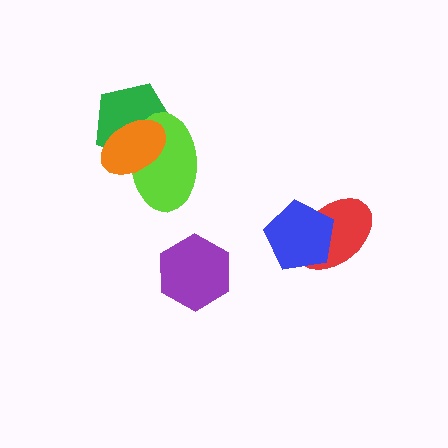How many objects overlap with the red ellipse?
1 object overlaps with the red ellipse.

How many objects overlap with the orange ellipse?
2 objects overlap with the orange ellipse.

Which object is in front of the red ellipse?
The blue pentagon is in front of the red ellipse.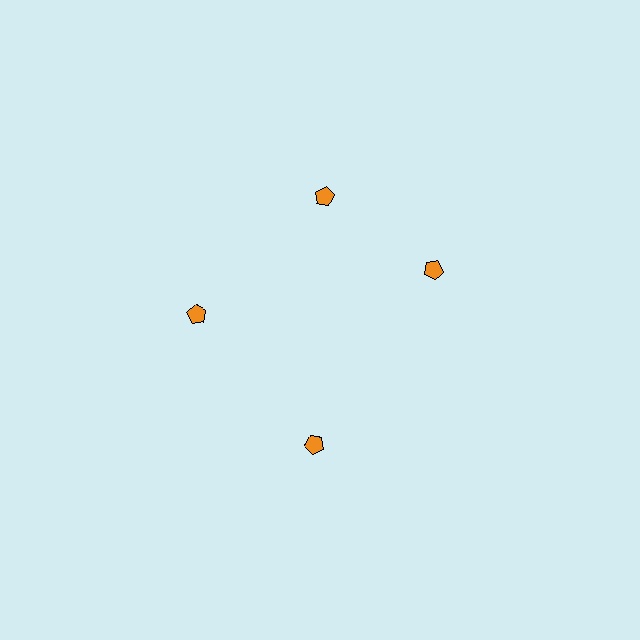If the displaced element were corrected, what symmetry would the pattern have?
It would have 4-fold rotational symmetry — the pattern would map onto itself every 90 degrees.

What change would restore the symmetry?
The symmetry would be restored by rotating it back into even spacing with its neighbors so that all 4 pentagons sit at equal angles and equal distance from the center.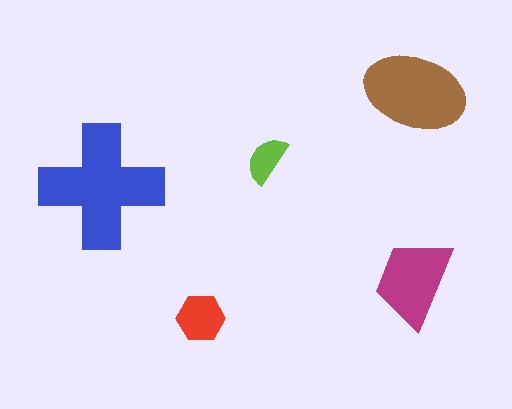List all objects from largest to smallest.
The blue cross, the brown ellipse, the magenta trapezoid, the red hexagon, the lime semicircle.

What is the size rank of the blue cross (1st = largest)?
1st.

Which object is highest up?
The brown ellipse is topmost.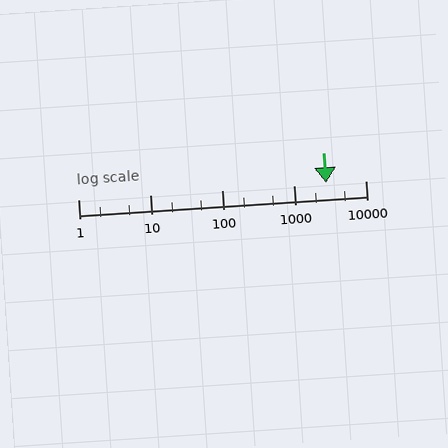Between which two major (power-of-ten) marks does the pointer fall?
The pointer is between 1000 and 10000.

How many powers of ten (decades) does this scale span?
The scale spans 4 decades, from 1 to 10000.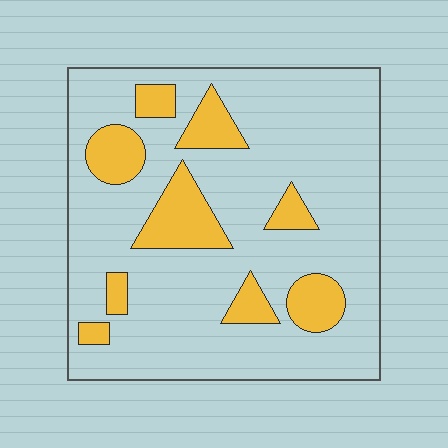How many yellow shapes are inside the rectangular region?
9.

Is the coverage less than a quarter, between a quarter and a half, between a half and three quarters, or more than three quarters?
Less than a quarter.